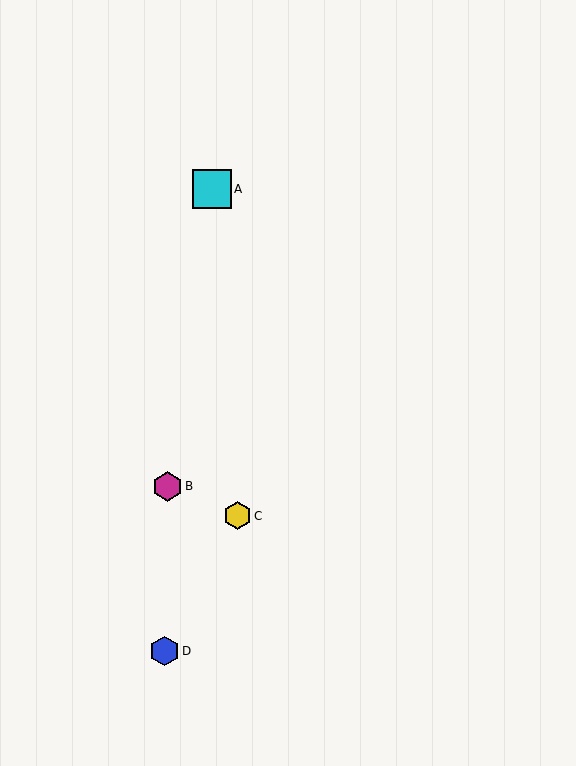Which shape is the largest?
The cyan square (labeled A) is the largest.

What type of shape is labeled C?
Shape C is a yellow hexagon.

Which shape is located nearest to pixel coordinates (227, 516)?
The yellow hexagon (labeled C) at (237, 516) is nearest to that location.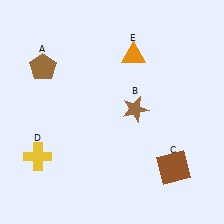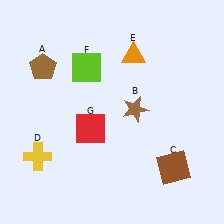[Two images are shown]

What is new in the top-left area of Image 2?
A lime square (F) was added in the top-left area of Image 2.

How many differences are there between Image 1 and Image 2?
There are 2 differences between the two images.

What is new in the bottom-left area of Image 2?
A red square (G) was added in the bottom-left area of Image 2.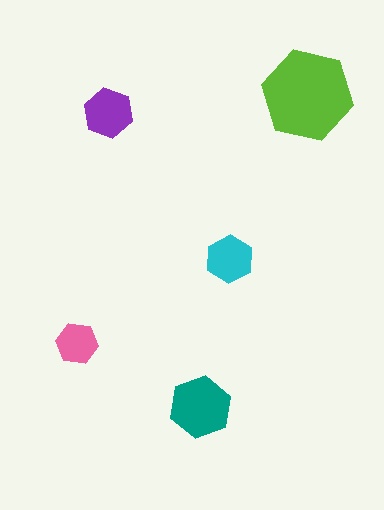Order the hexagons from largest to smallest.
the lime one, the teal one, the purple one, the cyan one, the pink one.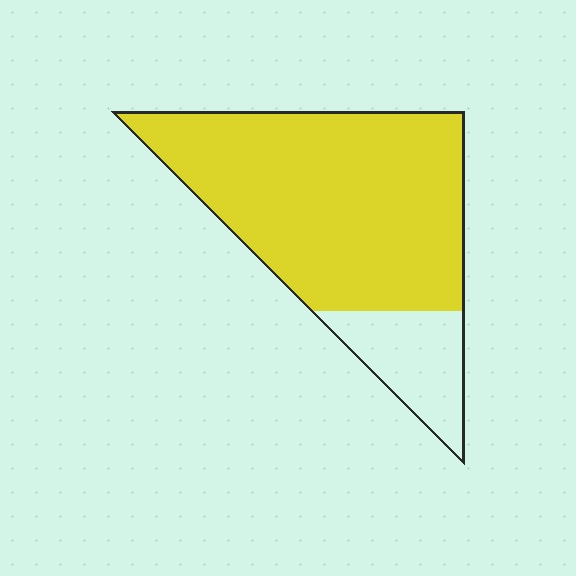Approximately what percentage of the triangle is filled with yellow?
Approximately 80%.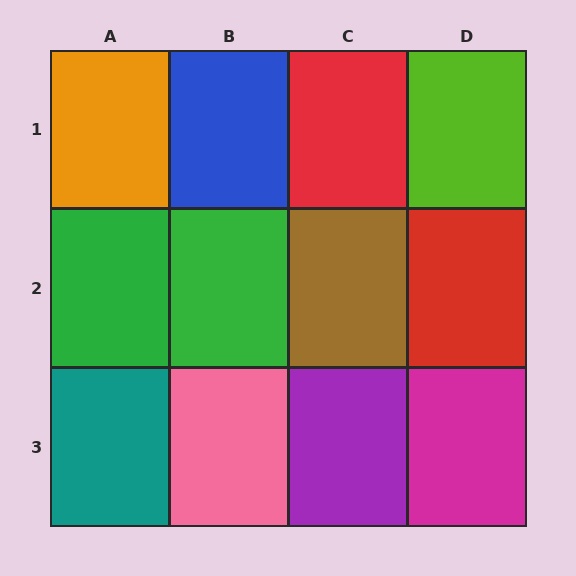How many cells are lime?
1 cell is lime.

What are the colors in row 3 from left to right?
Teal, pink, purple, magenta.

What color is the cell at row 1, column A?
Orange.